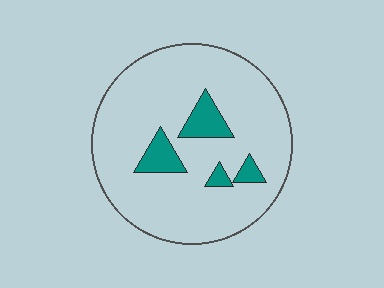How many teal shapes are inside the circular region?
4.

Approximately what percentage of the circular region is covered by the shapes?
Approximately 10%.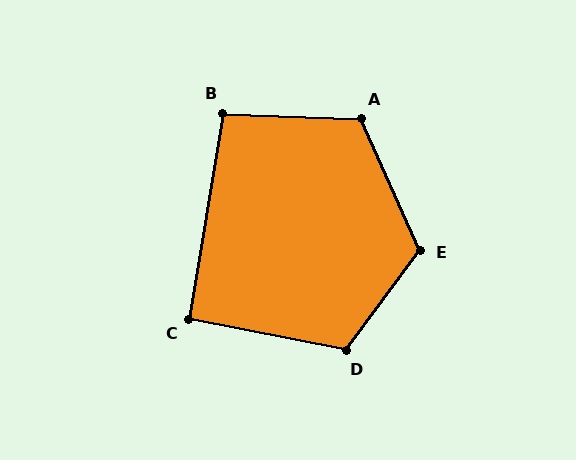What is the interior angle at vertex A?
Approximately 116 degrees (obtuse).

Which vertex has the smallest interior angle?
C, at approximately 92 degrees.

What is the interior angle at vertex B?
Approximately 97 degrees (obtuse).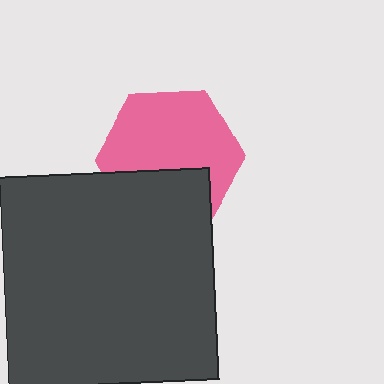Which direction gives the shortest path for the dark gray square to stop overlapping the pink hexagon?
Moving down gives the shortest separation.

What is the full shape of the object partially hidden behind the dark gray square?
The partially hidden object is a pink hexagon.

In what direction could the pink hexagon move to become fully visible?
The pink hexagon could move up. That would shift it out from behind the dark gray square entirely.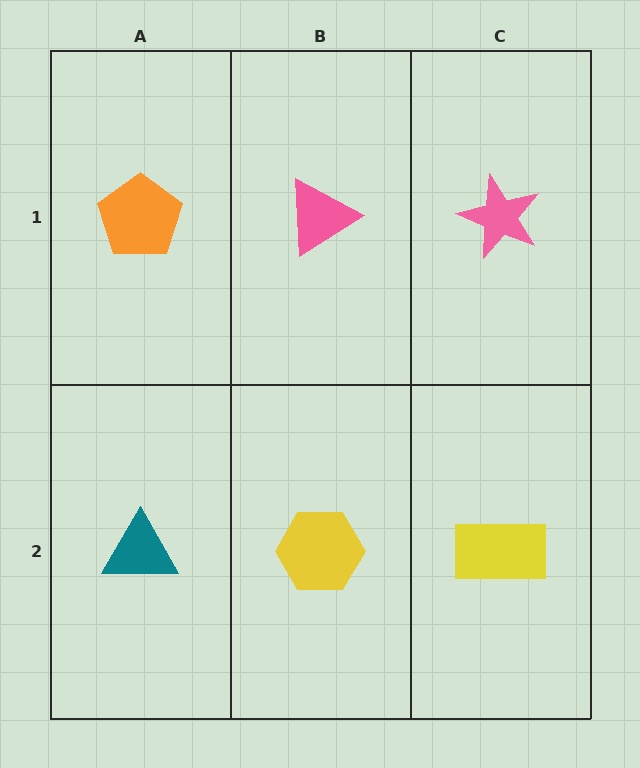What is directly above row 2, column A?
An orange pentagon.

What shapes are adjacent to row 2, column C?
A pink star (row 1, column C), a yellow hexagon (row 2, column B).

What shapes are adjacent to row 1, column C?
A yellow rectangle (row 2, column C), a pink triangle (row 1, column B).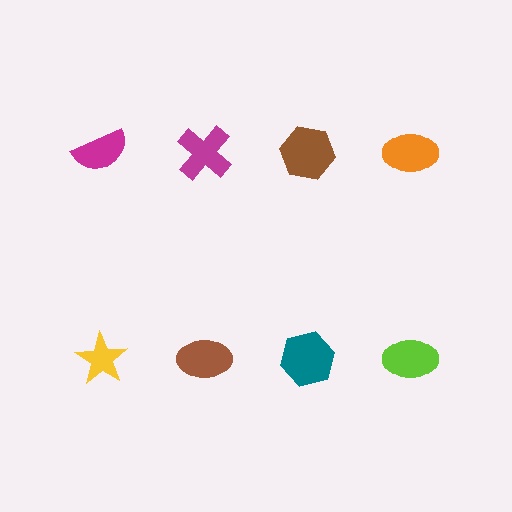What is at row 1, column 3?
A brown hexagon.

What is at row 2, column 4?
A lime ellipse.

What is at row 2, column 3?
A teal hexagon.